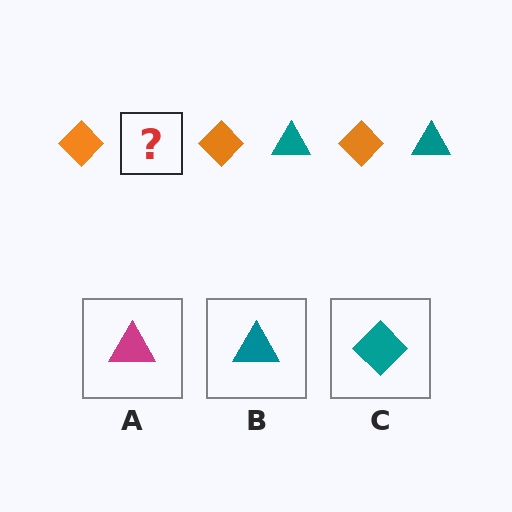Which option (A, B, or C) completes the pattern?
B.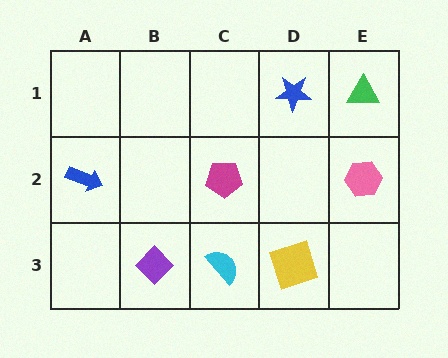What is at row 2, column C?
A magenta pentagon.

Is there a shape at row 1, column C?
No, that cell is empty.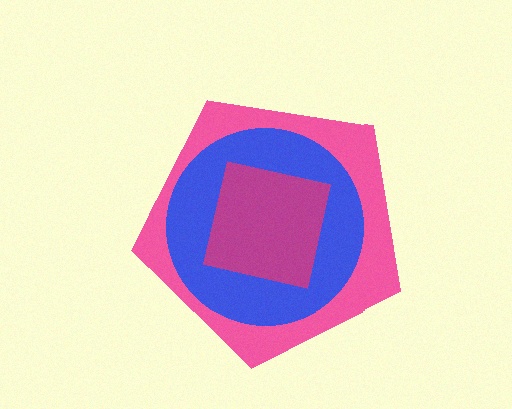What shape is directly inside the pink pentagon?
The blue circle.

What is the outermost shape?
The pink pentagon.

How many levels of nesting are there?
3.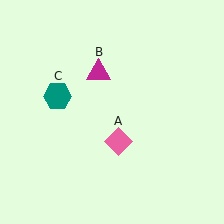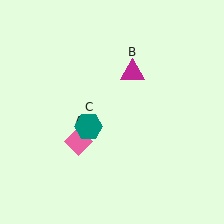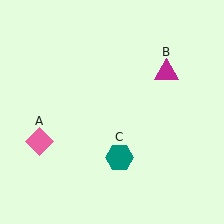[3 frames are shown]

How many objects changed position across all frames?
3 objects changed position: pink diamond (object A), magenta triangle (object B), teal hexagon (object C).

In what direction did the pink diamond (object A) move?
The pink diamond (object A) moved left.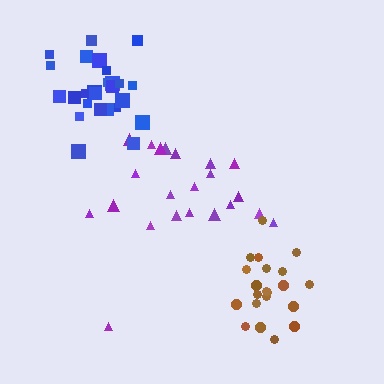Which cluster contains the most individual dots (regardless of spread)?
Blue (26).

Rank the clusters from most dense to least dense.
blue, brown, purple.